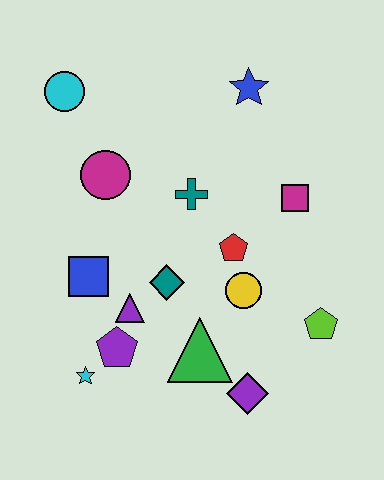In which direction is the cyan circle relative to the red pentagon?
The cyan circle is to the left of the red pentagon.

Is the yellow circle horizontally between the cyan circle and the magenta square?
Yes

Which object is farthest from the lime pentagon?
The cyan circle is farthest from the lime pentagon.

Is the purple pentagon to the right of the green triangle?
No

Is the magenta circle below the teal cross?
No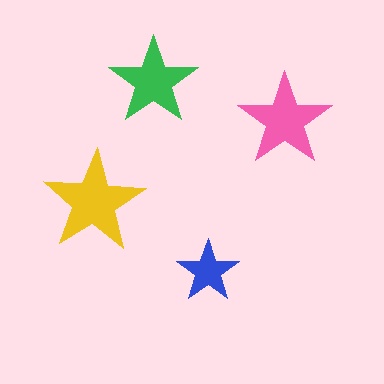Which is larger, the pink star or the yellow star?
The yellow one.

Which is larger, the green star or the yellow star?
The yellow one.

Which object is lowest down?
The blue star is bottommost.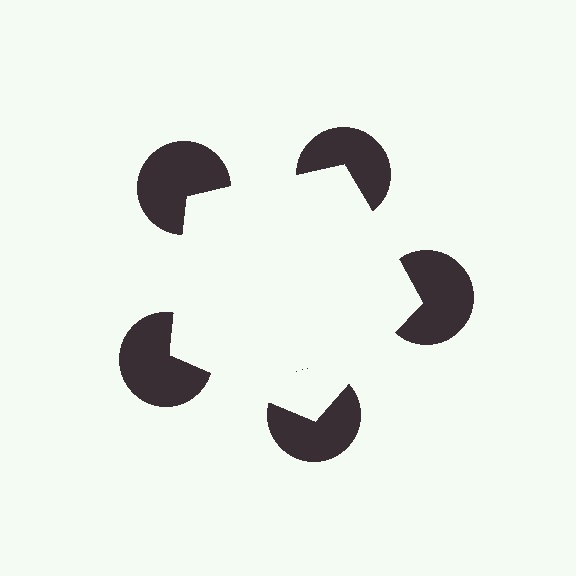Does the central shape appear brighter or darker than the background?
It typically appears slightly brighter than the background, even though no actual brightness change is drawn.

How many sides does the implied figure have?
5 sides.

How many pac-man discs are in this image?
There are 5 — one at each vertex of the illusory pentagon.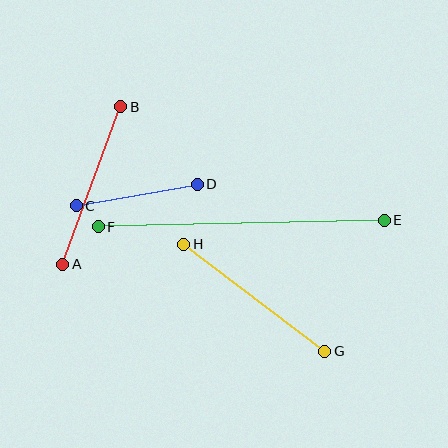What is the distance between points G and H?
The distance is approximately 177 pixels.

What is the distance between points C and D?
The distance is approximately 123 pixels.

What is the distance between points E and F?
The distance is approximately 286 pixels.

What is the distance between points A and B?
The distance is approximately 168 pixels.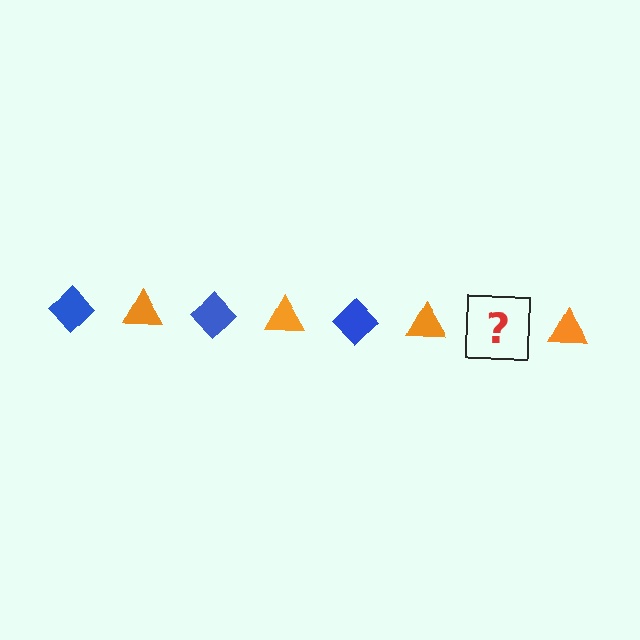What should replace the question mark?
The question mark should be replaced with a blue diamond.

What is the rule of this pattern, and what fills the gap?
The rule is that the pattern alternates between blue diamond and orange triangle. The gap should be filled with a blue diamond.